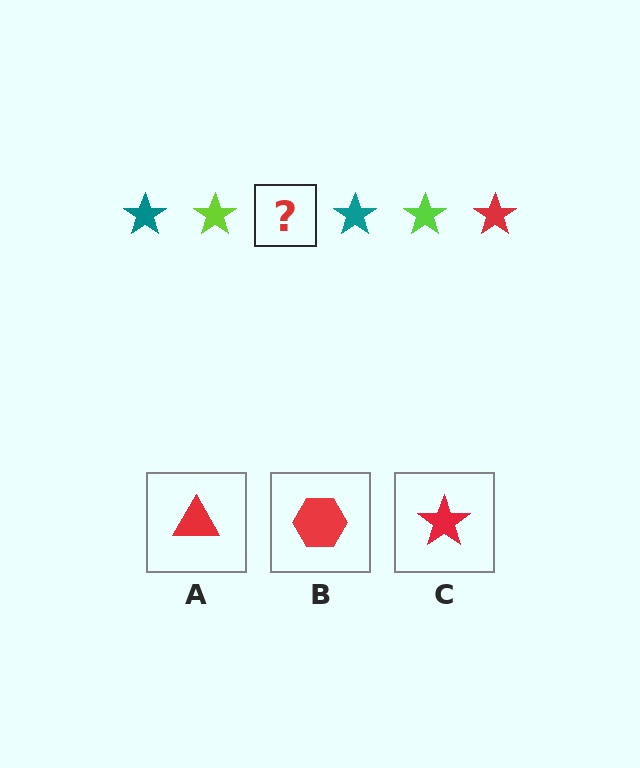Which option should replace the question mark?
Option C.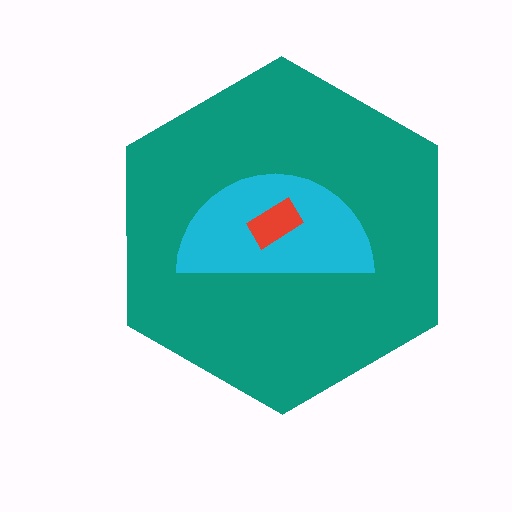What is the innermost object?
The red rectangle.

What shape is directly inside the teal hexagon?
The cyan semicircle.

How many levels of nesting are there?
3.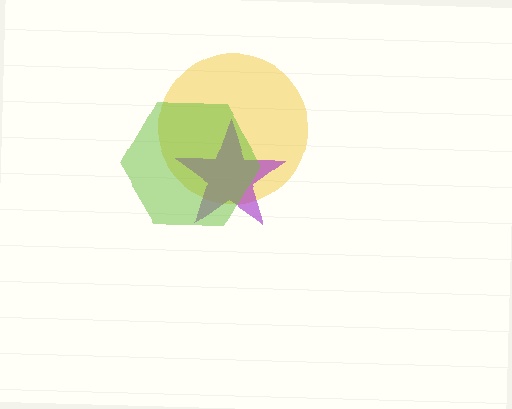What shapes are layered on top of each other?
The layered shapes are: a yellow circle, a purple star, a lime hexagon.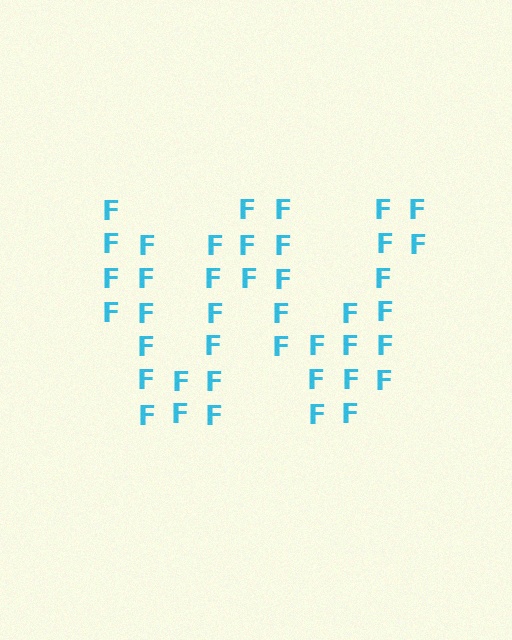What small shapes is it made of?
It is made of small letter F's.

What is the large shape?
The large shape is the letter W.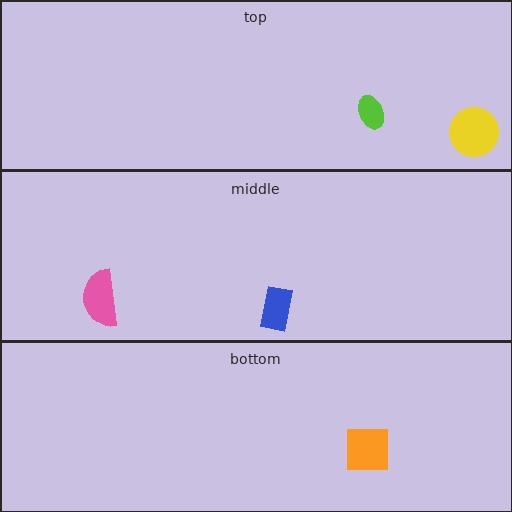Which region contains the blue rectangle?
The middle region.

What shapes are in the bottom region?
The orange square.